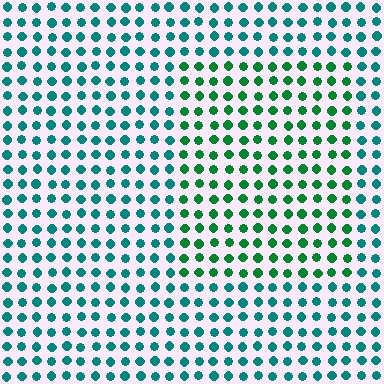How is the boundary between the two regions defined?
The boundary is defined purely by a slight shift in hue (about 36 degrees). Spacing, size, and orientation are identical on both sides.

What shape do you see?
I see a rectangle.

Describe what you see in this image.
The image is filled with small teal elements in a uniform arrangement. A rectangle-shaped region is visible where the elements are tinted to a slightly different hue, forming a subtle color boundary.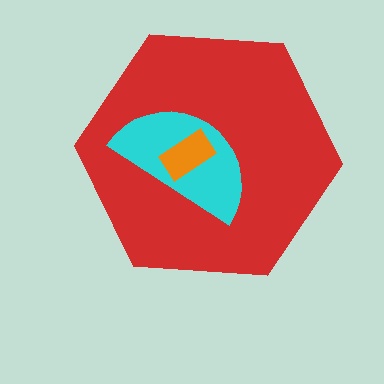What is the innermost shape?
The orange rectangle.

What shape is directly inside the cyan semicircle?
The orange rectangle.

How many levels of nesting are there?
3.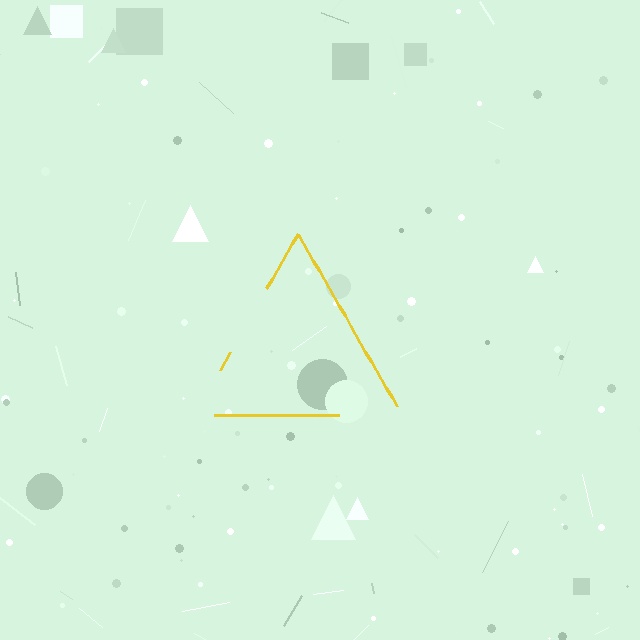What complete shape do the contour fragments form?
The contour fragments form a triangle.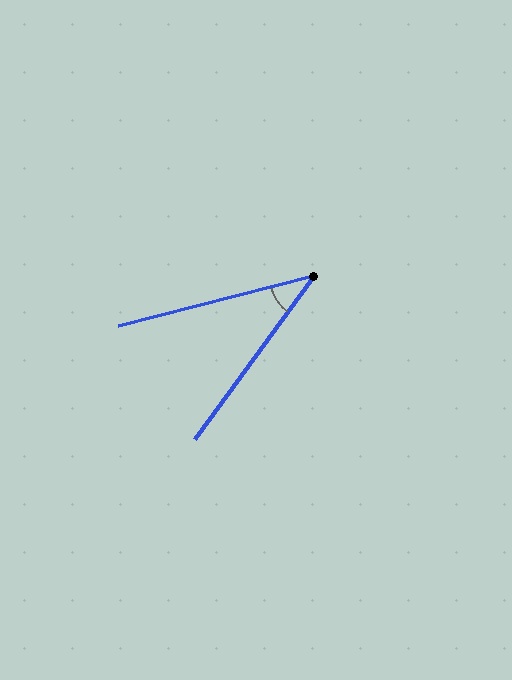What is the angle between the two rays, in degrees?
Approximately 39 degrees.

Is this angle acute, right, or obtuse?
It is acute.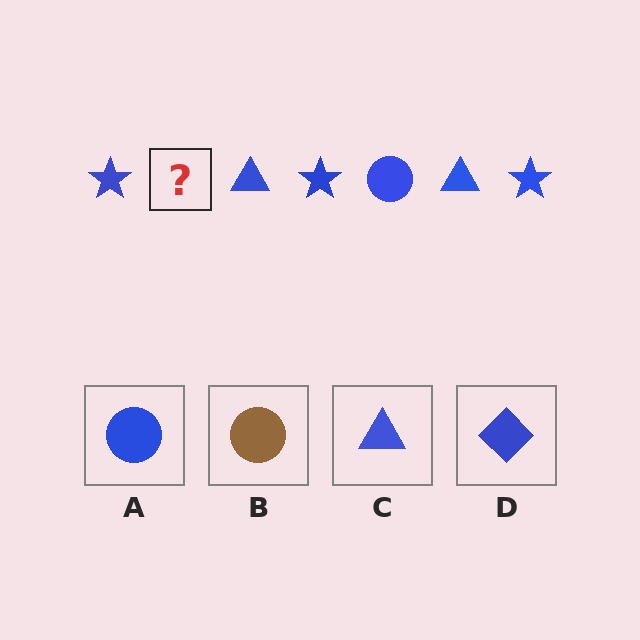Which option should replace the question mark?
Option A.